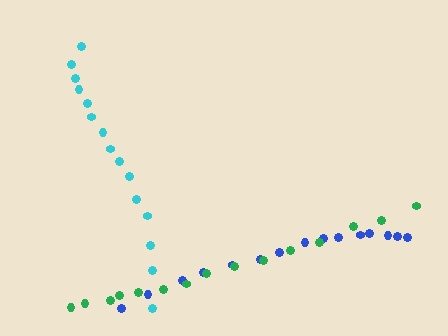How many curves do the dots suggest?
There are 3 distinct paths.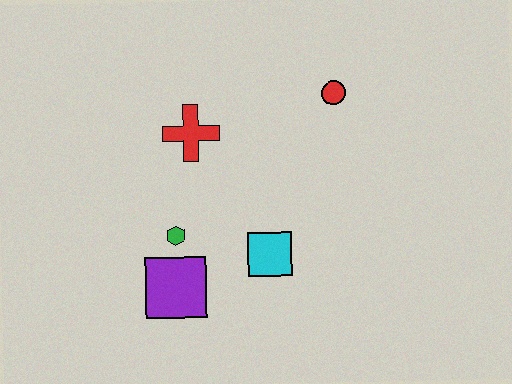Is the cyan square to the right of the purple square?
Yes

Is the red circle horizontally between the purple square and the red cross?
No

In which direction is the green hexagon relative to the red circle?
The green hexagon is to the left of the red circle.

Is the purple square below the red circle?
Yes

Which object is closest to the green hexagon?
The purple square is closest to the green hexagon.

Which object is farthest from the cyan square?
The red circle is farthest from the cyan square.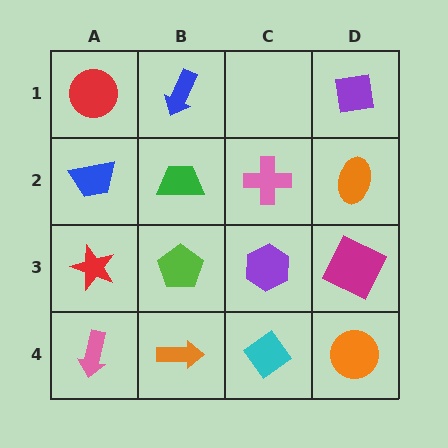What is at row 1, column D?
A purple square.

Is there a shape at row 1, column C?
No, that cell is empty.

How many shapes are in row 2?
4 shapes.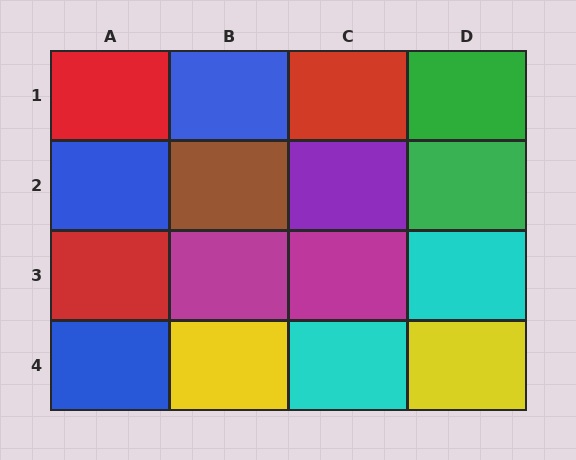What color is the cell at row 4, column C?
Cyan.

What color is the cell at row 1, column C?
Red.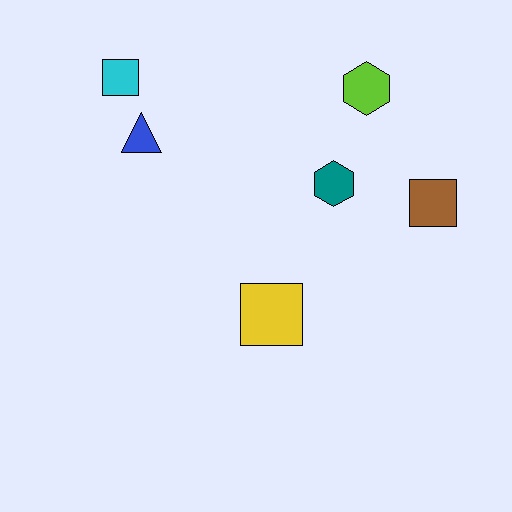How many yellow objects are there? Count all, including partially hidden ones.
There is 1 yellow object.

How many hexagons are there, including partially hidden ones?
There are 2 hexagons.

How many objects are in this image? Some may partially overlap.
There are 6 objects.